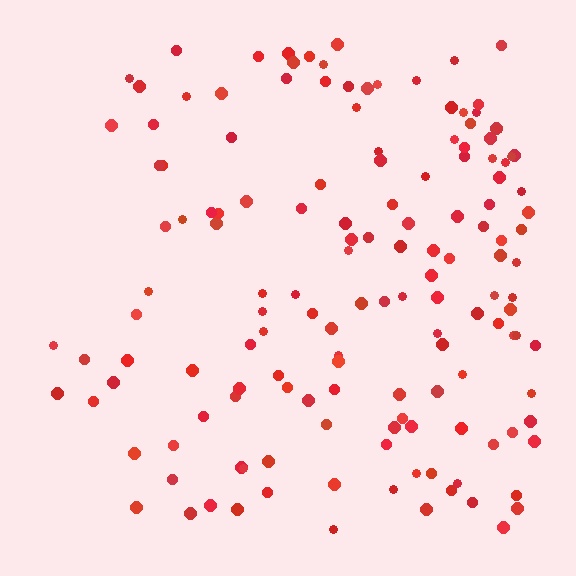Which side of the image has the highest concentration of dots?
The right.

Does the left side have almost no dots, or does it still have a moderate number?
Still a moderate number, just noticeably fewer than the right.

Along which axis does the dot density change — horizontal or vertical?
Horizontal.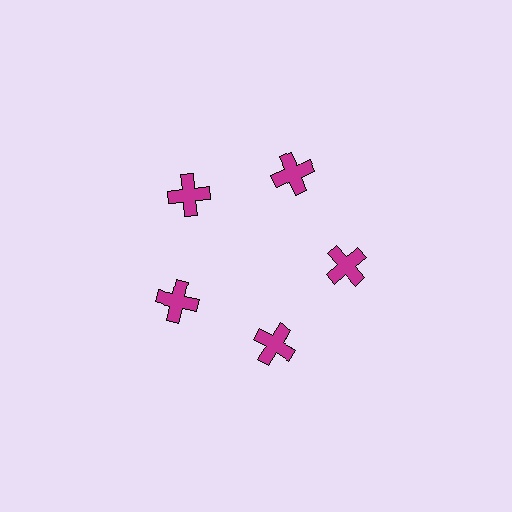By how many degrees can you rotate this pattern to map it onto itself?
The pattern maps onto itself every 72 degrees of rotation.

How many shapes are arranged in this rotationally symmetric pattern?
There are 5 shapes, arranged in 5 groups of 1.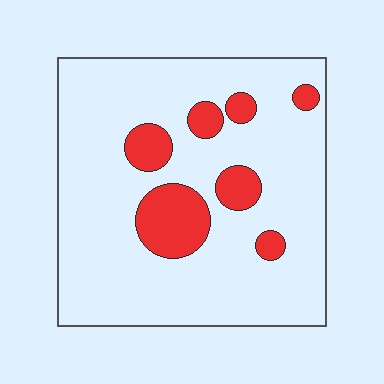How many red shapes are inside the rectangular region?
7.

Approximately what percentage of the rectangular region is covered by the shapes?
Approximately 15%.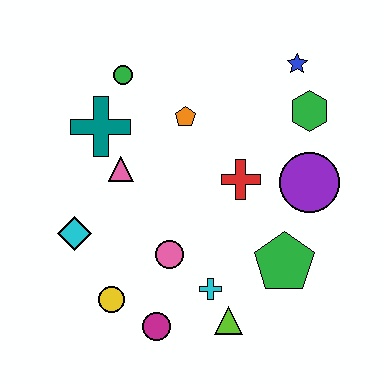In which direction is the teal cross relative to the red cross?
The teal cross is to the left of the red cross.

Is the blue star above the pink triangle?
Yes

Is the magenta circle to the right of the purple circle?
No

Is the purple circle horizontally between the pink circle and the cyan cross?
No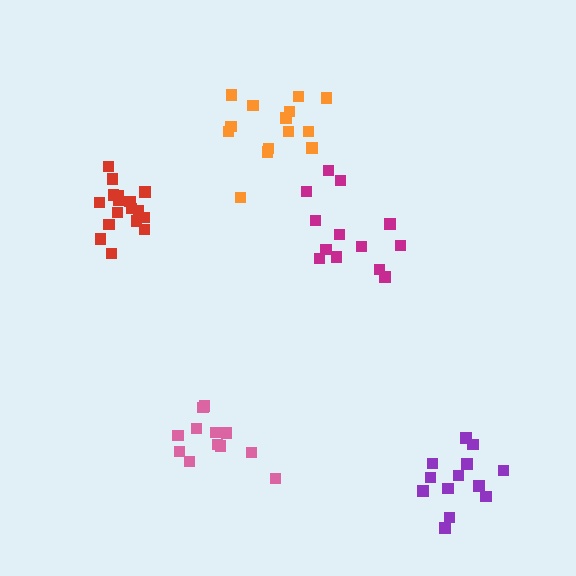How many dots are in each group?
Group 1: 17 dots, Group 2: 13 dots, Group 3: 14 dots, Group 4: 13 dots, Group 5: 12 dots (69 total).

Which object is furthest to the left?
The red cluster is leftmost.